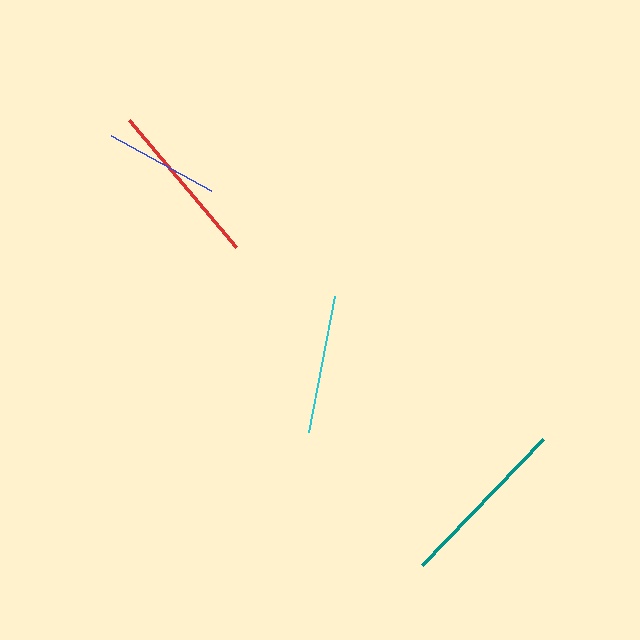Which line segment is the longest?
The teal line is the longest at approximately 175 pixels.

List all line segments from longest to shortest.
From longest to shortest: teal, red, cyan, blue.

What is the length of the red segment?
The red segment is approximately 166 pixels long.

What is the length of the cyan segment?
The cyan segment is approximately 138 pixels long.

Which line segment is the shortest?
The blue line is the shortest at approximately 115 pixels.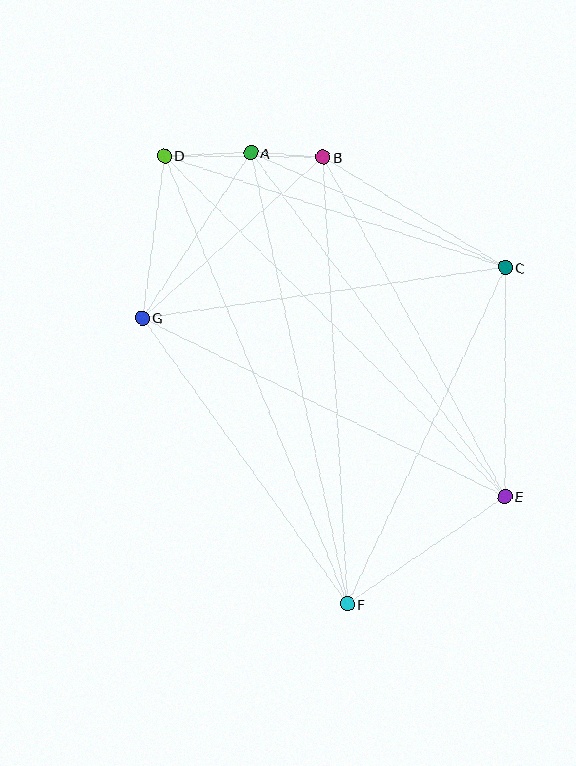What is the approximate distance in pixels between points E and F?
The distance between E and F is approximately 191 pixels.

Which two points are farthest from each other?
Points D and F are farthest from each other.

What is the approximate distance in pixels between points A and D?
The distance between A and D is approximately 86 pixels.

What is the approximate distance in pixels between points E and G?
The distance between E and G is approximately 404 pixels.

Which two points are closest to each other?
Points A and B are closest to each other.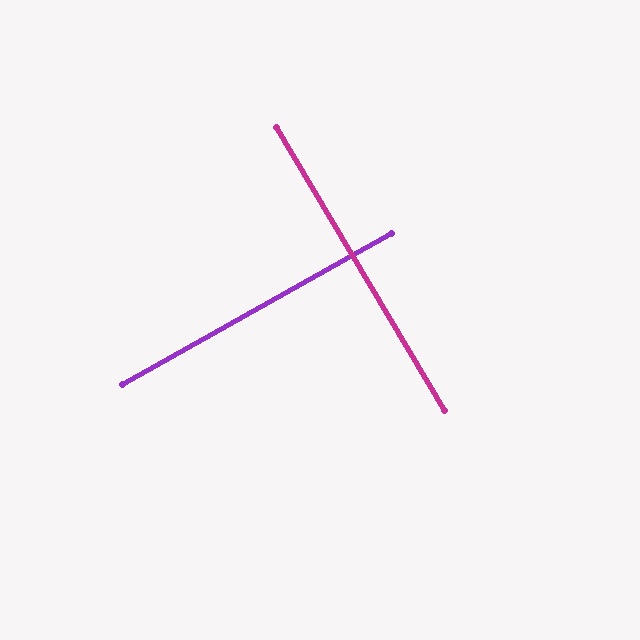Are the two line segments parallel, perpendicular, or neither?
Perpendicular — they meet at approximately 89°.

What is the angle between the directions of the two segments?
Approximately 89 degrees.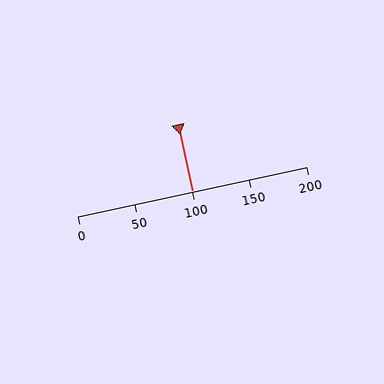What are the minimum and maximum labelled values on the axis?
The axis runs from 0 to 200.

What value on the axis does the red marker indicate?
The marker indicates approximately 100.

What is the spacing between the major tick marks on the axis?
The major ticks are spaced 50 apart.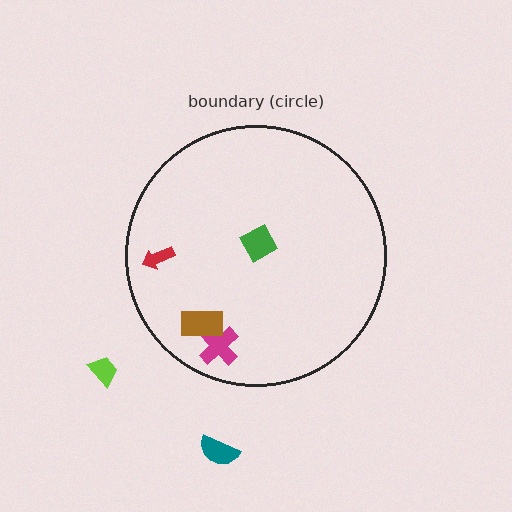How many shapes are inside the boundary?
4 inside, 2 outside.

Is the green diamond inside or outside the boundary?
Inside.